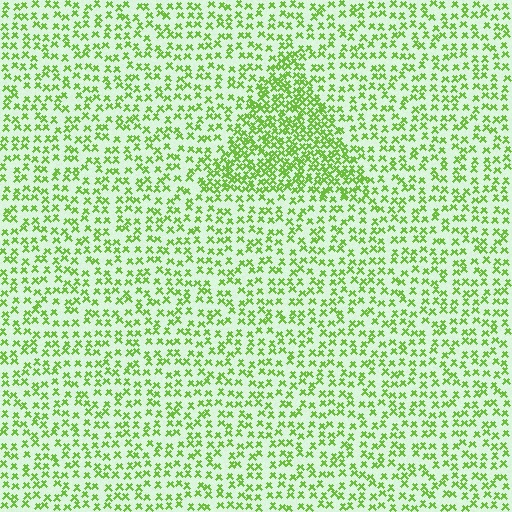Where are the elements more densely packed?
The elements are more densely packed inside the triangle boundary.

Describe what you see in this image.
The image contains small lime elements arranged at two different densities. A triangle-shaped region is visible where the elements are more densely packed than the surrounding area.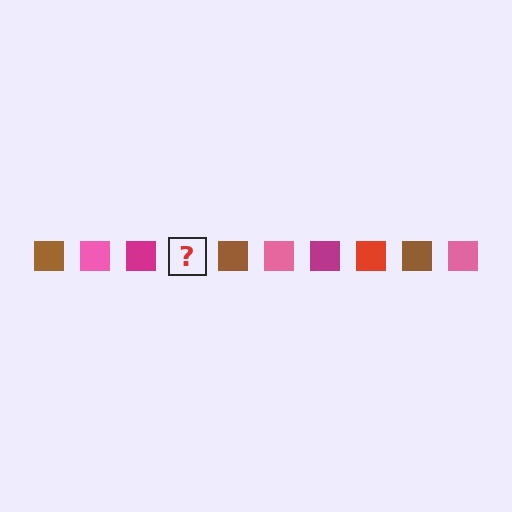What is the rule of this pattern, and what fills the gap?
The rule is that the pattern cycles through brown, pink, magenta, red squares. The gap should be filled with a red square.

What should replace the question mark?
The question mark should be replaced with a red square.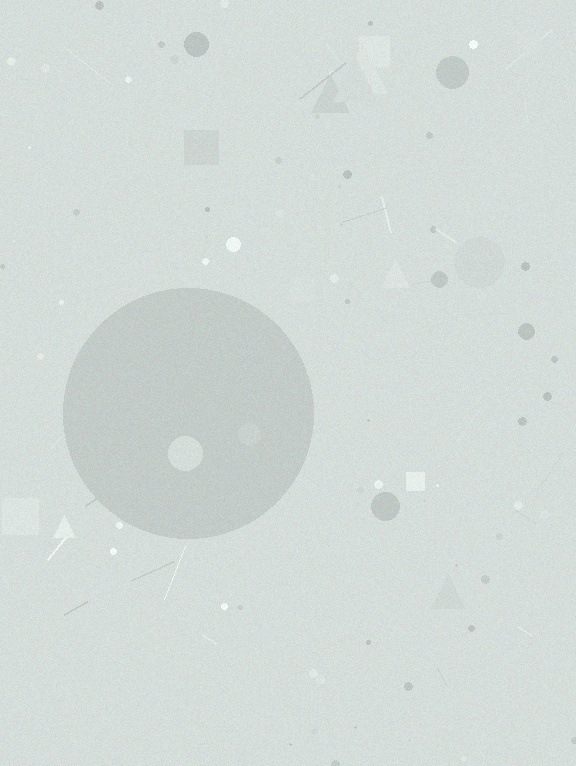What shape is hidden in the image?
A circle is hidden in the image.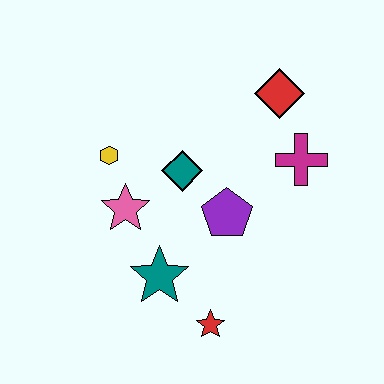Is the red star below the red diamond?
Yes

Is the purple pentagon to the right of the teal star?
Yes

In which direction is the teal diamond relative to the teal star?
The teal diamond is above the teal star.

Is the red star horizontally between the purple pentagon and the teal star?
Yes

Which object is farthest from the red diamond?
The red star is farthest from the red diamond.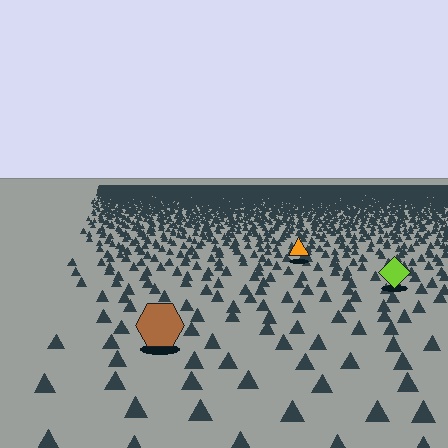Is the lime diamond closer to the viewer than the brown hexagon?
No. The brown hexagon is closer — you can tell from the texture gradient: the ground texture is coarser near it.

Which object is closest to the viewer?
The brown hexagon is closest. The texture marks near it are larger and more spread out.